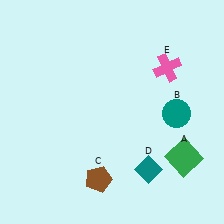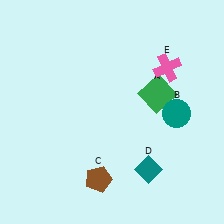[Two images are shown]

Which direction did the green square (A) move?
The green square (A) moved up.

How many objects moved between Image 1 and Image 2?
1 object moved between the two images.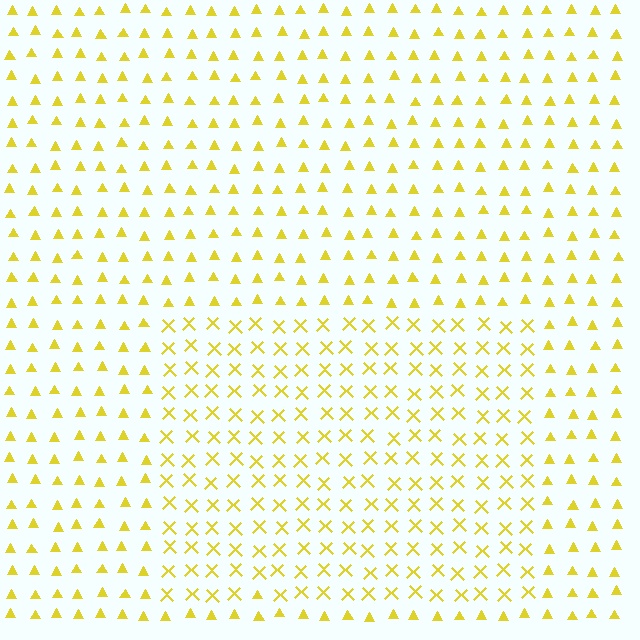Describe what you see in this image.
The image is filled with small yellow elements arranged in a uniform grid. A rectangle-shaped region contains X marks, while the surrounding area contains triangles. The boundary is defined purely by the change in element shape.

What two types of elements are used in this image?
The image uses X marks inside the rectangle region and triangles outside it.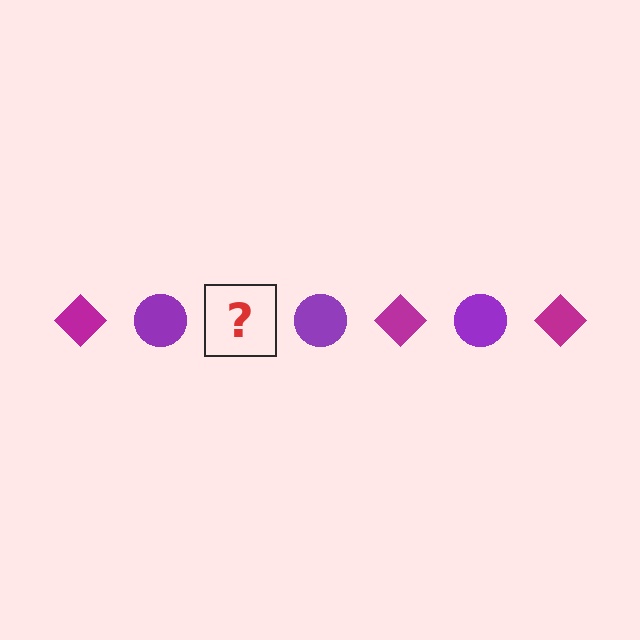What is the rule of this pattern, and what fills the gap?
The rule is that the pattern alternates between magenta diamond and purple circle. The gap should be filled with a magenta diamond.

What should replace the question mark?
The question mark should be replaced with a magenta diamond.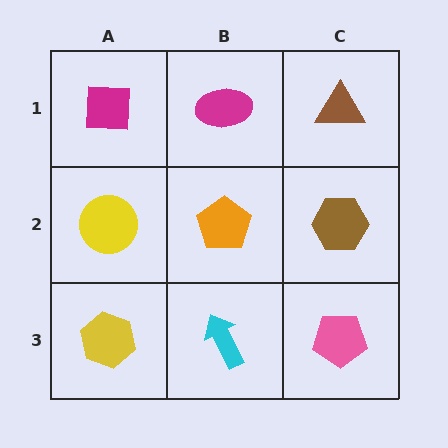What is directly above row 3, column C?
A brown hexagon.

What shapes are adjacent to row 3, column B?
An orange pentagon (row 2, column B), a yellow hexagon (row 3, column A), a pink pentagon (row 3, column C).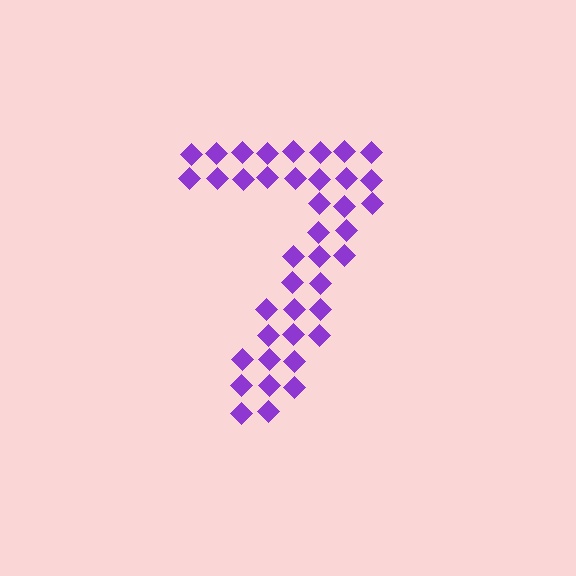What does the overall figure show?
The overall figure shows the digit 7.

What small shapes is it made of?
It is made of small diamonds.